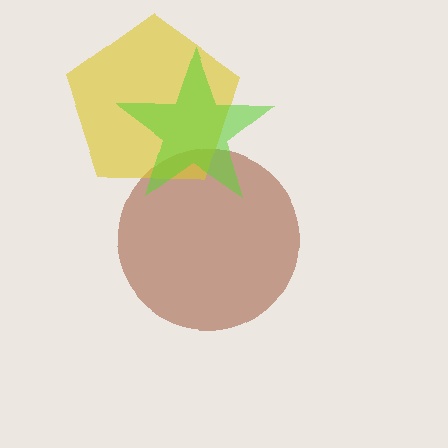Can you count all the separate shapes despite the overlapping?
Yes, there are 3 separate shapes.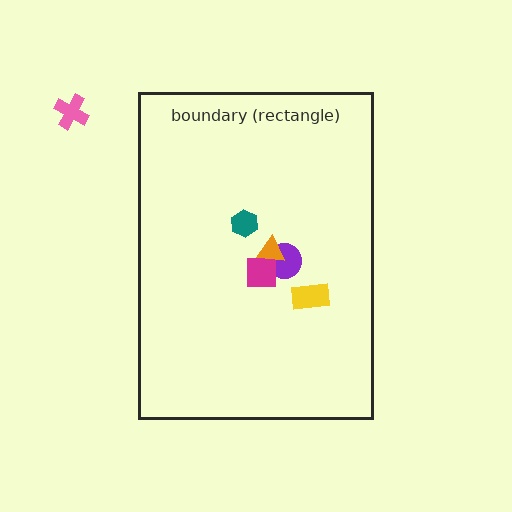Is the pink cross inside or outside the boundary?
Outside.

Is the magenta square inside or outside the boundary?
Inside.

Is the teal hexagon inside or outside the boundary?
Inside.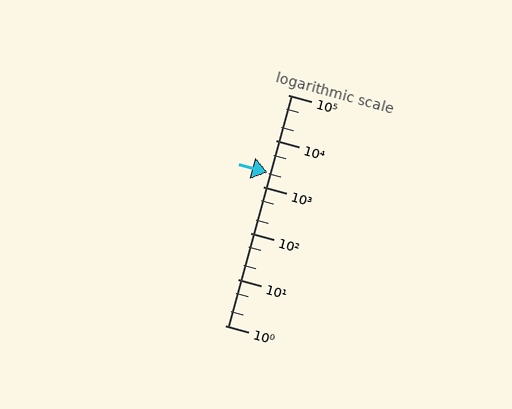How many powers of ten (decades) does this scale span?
The scale spans 5 decades, from 1 to 100000.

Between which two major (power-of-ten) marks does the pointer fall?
The pointer is between 1000 and 10000.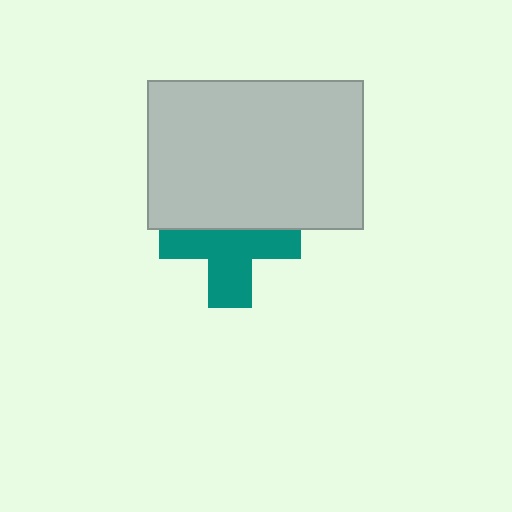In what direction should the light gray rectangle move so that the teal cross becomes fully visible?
The light gray rectangle should move up. That is the shortest direction to clear the overlap and leave the teal cross fully visible.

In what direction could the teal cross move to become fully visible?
The teal cross could move down. That would shift it out from behind the light gray rectangle entirely.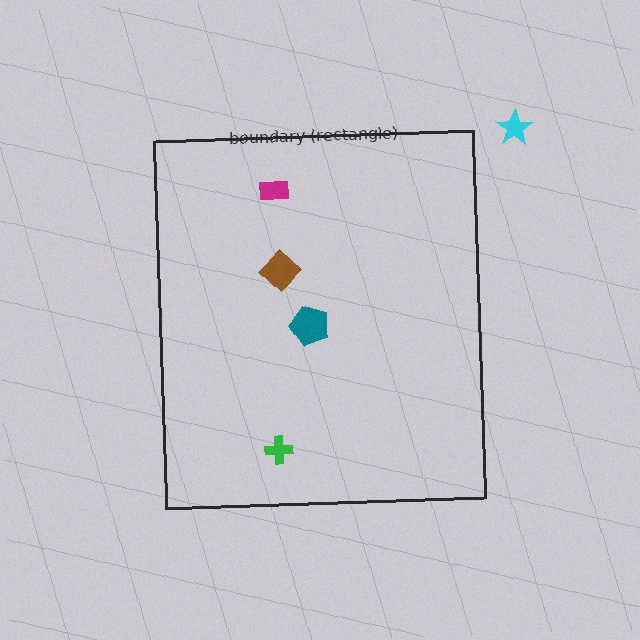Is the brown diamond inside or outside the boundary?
Inside.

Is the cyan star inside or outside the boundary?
Outside.